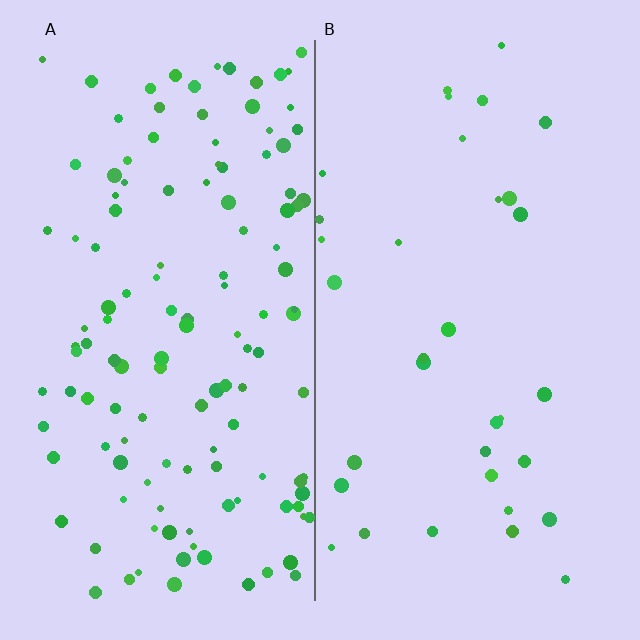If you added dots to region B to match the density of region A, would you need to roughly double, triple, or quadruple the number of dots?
Approximately quadruple.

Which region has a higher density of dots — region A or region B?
A (the left).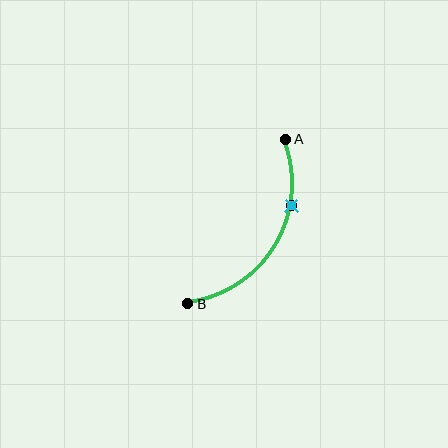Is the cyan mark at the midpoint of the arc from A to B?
No. The cyan mark lies on the arc but is closer to endpoint A. The arc midpoint would be at the point on the curve equidistant along the arc from both A and B.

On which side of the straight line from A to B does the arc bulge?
The arc bulges to the right of the straight line connecting A and B.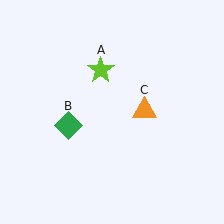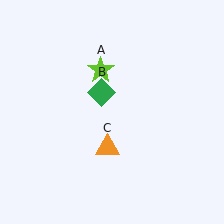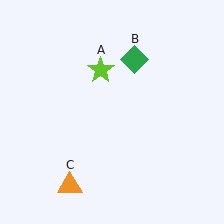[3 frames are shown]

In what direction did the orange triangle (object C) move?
The orange triangle (object C) moved down and to the left.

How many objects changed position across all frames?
2 objects changed position: green diamond (object B), orange triangle (object C).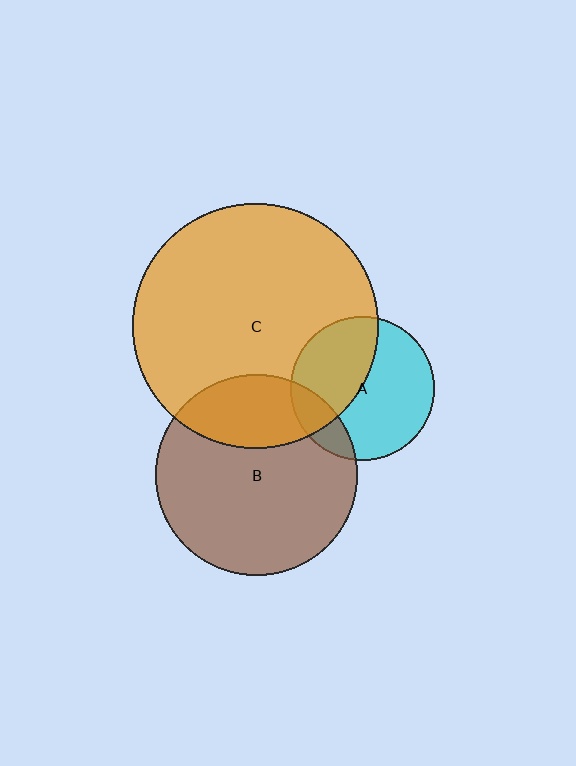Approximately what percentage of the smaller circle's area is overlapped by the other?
Approximately 25%.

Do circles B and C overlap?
Yes.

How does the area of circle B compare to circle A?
Approximately 2.0 times.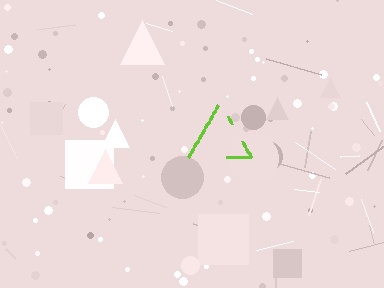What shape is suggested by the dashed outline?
The dashed outline suggests a triangle.